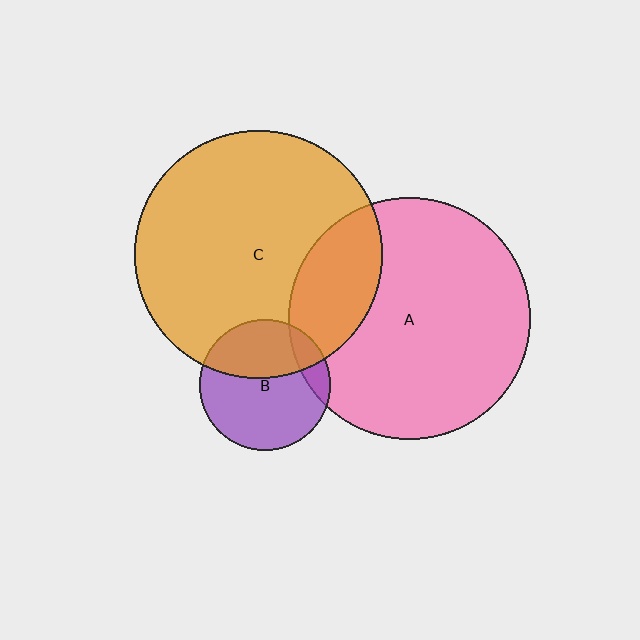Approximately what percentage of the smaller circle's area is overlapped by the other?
Approximately 15%.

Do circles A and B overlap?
Yes.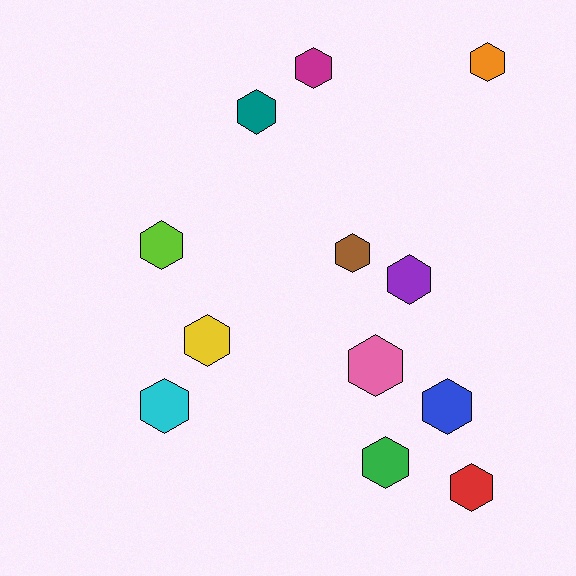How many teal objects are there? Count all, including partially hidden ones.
There is 1 teal object.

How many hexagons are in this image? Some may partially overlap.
There are 12 hexagons.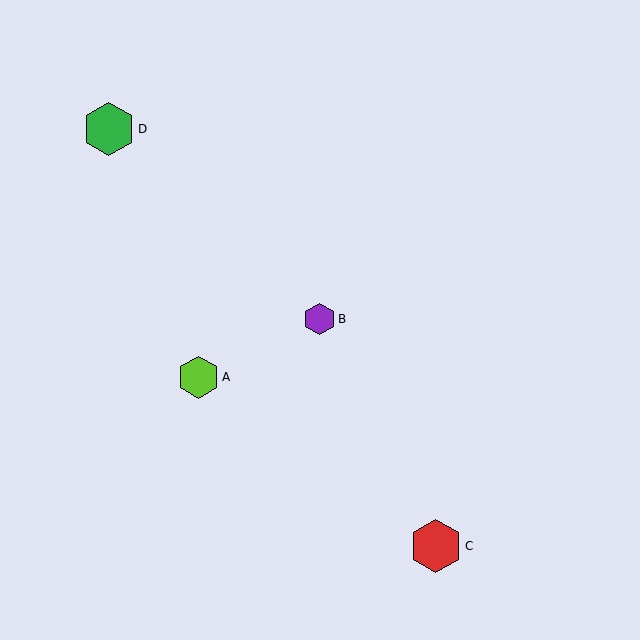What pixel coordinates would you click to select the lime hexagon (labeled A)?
Click at (198, 377) to select the lime hexagon A.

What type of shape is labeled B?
Shape B is a purple hexagon.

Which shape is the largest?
The red hexagon (labeled C) is the largest.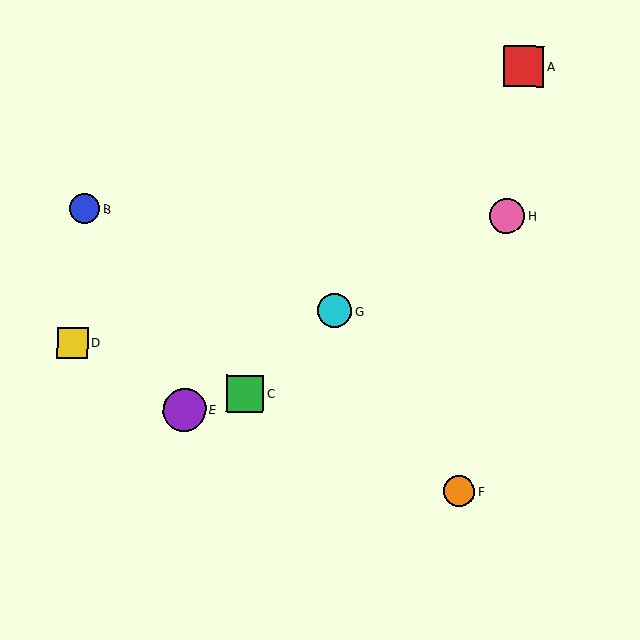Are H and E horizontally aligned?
No, H is at y≈216 and E is at y≈409.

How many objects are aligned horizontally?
2 objects (B, H) are aligned horizontally.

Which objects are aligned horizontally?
Objects B, H are aligned horizontally.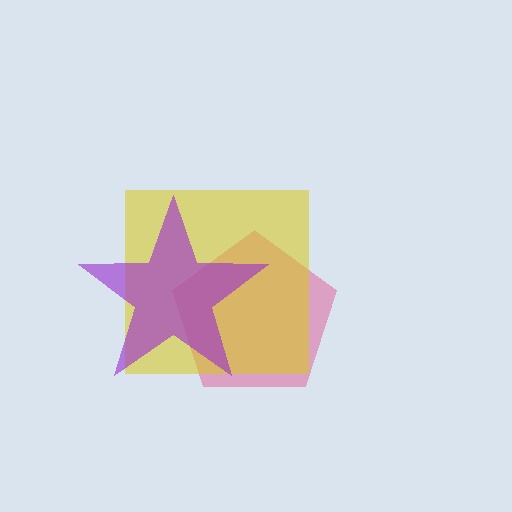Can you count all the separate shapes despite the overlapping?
Yes, there are 3 separate shapes.